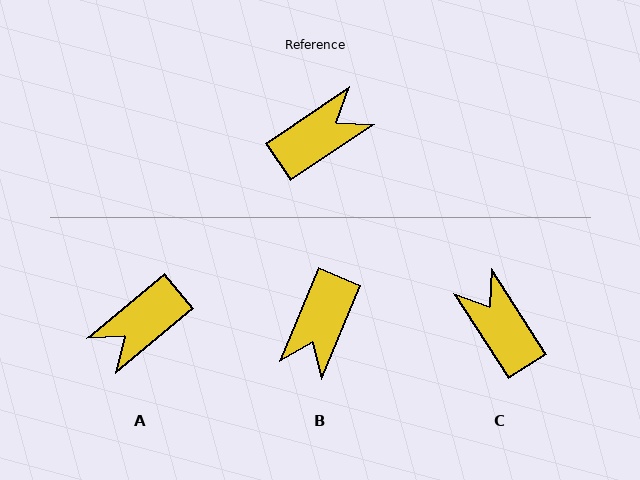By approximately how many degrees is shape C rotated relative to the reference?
Approximately 89 degrees counter-clockwise.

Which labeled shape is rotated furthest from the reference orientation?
A, about 174 degrees away.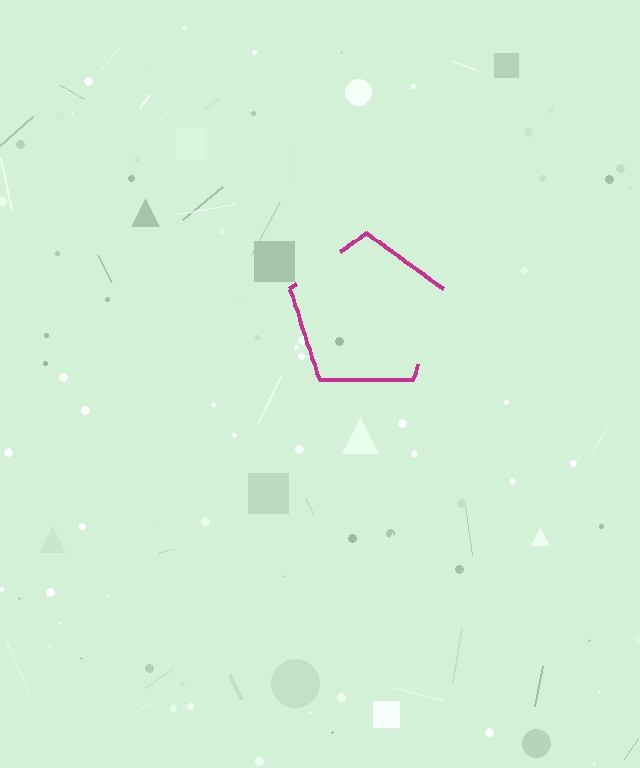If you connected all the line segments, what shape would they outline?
They would outline a pentagon.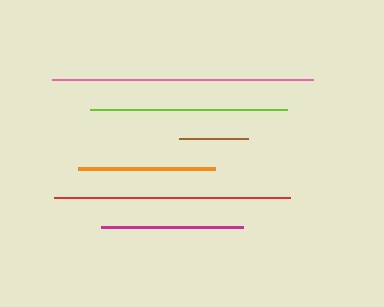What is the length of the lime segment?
The lime segment is approximately 197 pixels long.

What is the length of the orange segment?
The orange segment is approximately 137 pixels long.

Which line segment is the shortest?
The brown line is the shortest at approximately 68 pixels.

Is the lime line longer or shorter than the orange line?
The lime line is longer than the orange line.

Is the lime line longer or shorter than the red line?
The red line is longer than the lime line.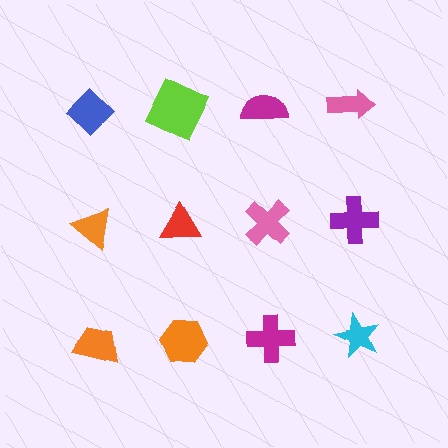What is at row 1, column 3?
A magenta semicircle.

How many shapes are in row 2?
4 shapes.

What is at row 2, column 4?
A purple cross.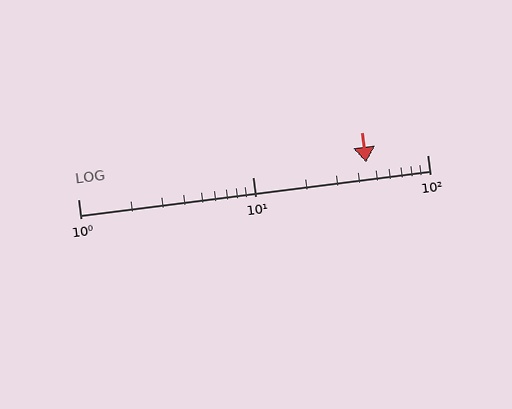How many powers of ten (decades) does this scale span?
The scale spans 2 decades, from 1 to 100.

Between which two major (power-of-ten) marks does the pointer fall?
The pointer is between 10 and 100.